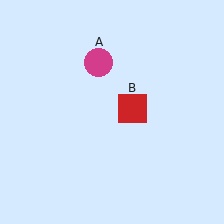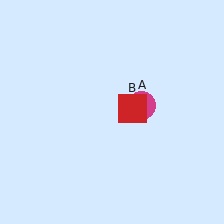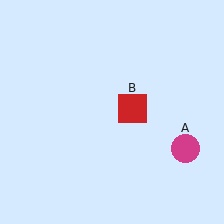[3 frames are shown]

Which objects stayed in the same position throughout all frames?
Red square (object B) remained stationary.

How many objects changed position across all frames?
1 object changed position: magenta circle (object A).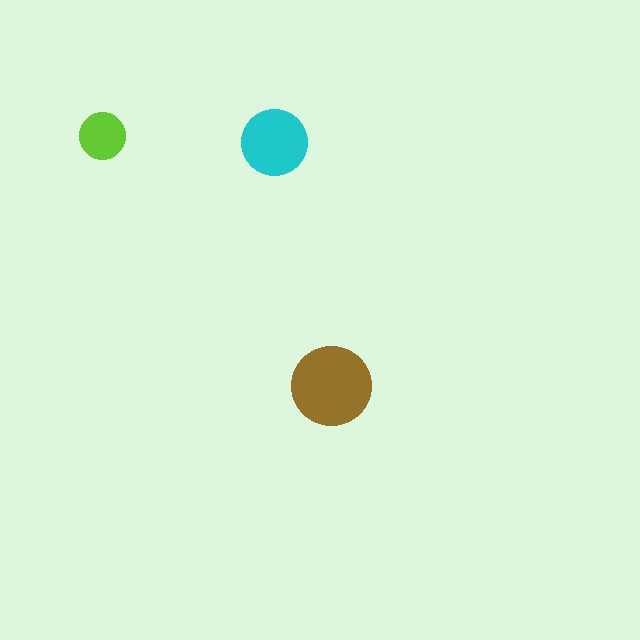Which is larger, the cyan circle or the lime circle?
The cyan one.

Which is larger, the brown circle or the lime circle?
The brown one.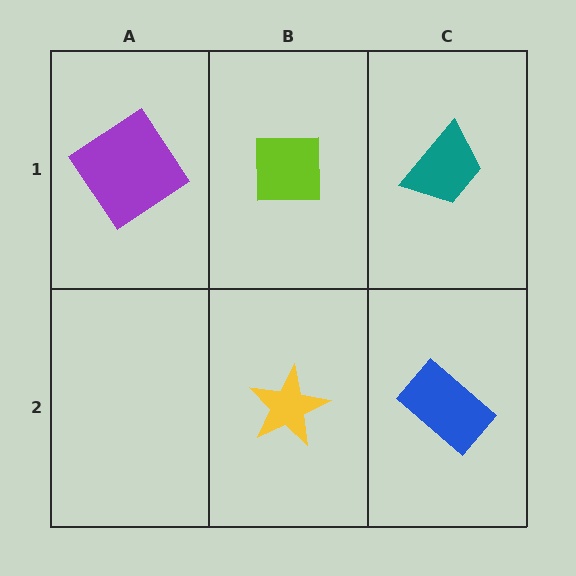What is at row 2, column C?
A blue rectangle.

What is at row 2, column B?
A yellow star.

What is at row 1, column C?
A teal trapezoid.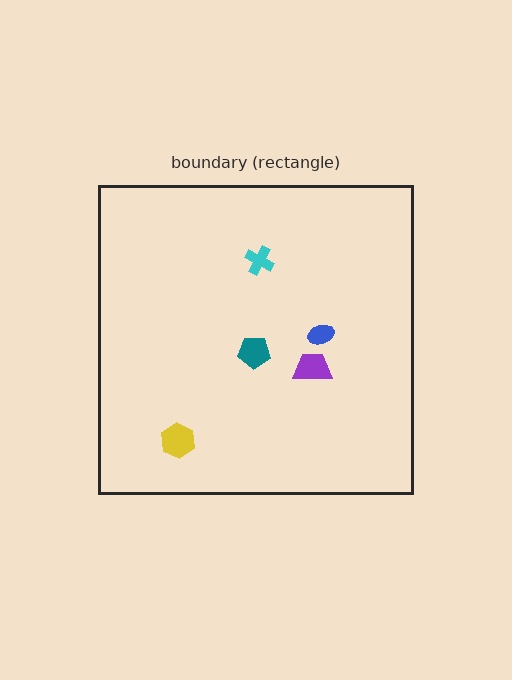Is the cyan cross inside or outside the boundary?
Inside.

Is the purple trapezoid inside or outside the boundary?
Inside.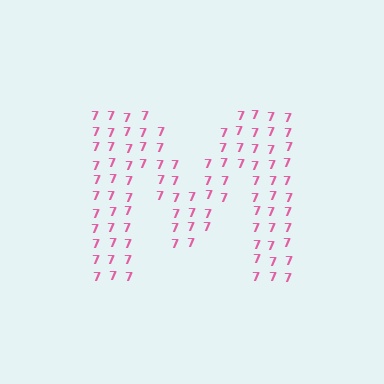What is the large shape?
The large shape is the letter M.